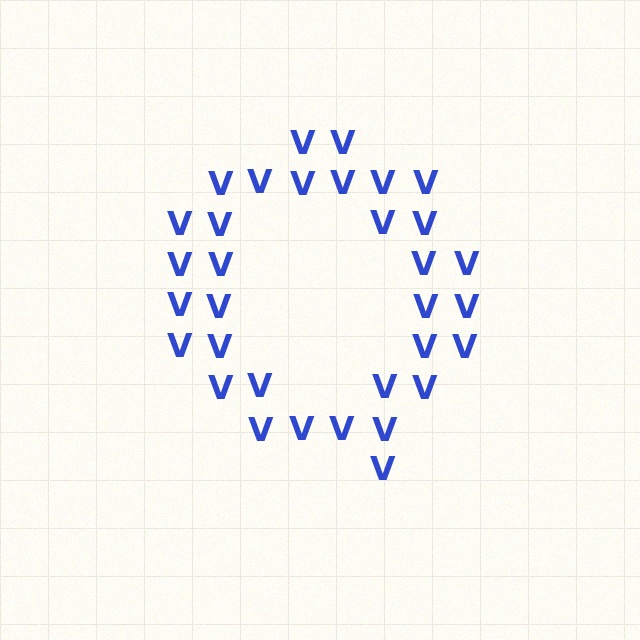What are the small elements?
The small elements are letter V's.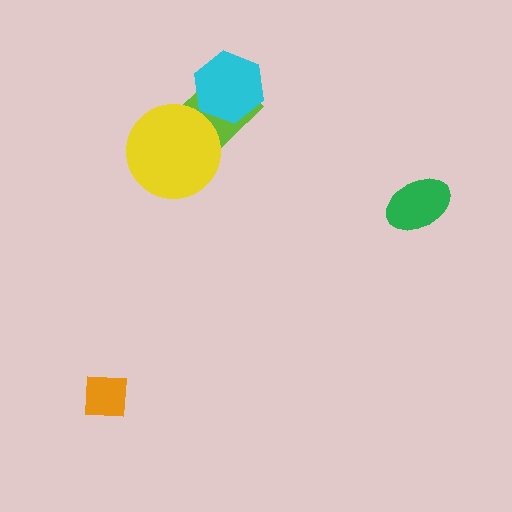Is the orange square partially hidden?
No, no other shape covers it.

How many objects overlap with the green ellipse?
0 objects overlap with the green ellipse.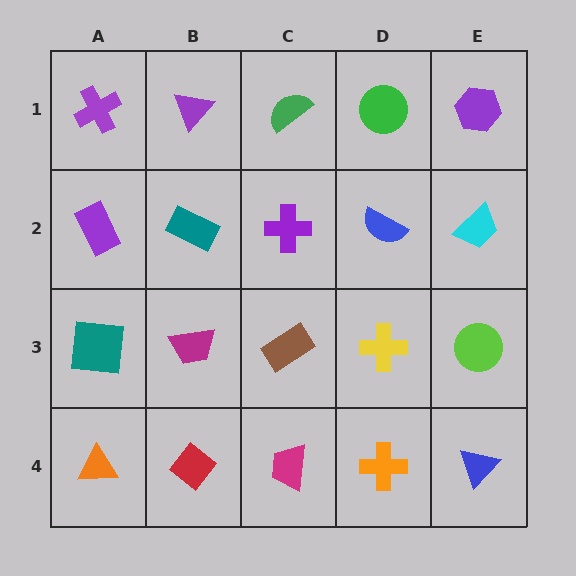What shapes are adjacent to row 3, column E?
A cyan trapezoid (row 2, column E), a blue triangle (row 4, column E), a yellow cross (row 3, column D).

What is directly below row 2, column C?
A brown rectangle.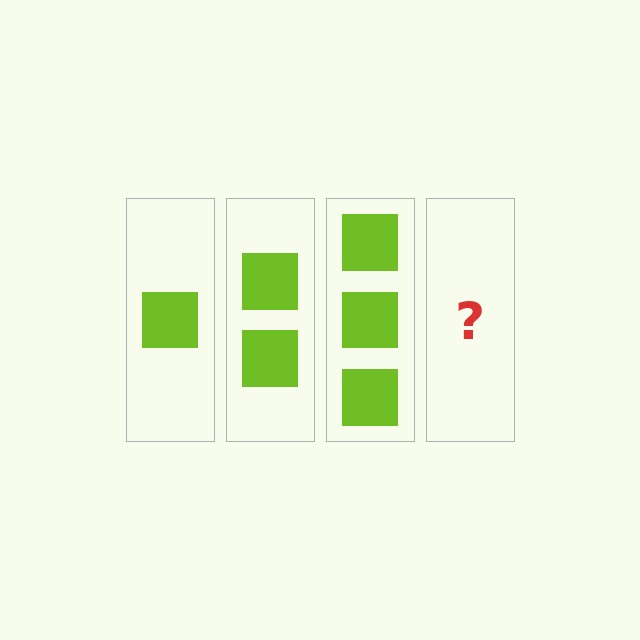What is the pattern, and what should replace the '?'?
The pattern is that each step adds one more square. The '?' should be 4 squares.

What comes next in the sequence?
The next element should be 4 squares.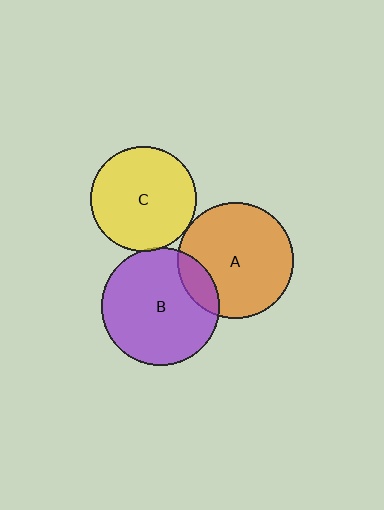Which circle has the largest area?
Circle B (purple).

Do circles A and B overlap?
Yes.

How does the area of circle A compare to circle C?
Approximately 1.2 times.